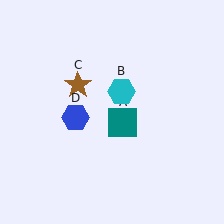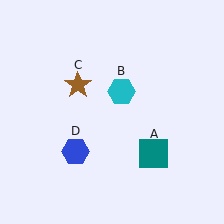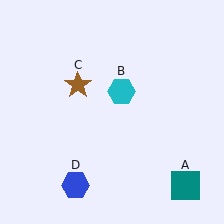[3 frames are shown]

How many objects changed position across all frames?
2 objects changed position: teal square (object A), blue hexagon (object D).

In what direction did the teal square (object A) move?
The teal square (object A) moved down and to the right.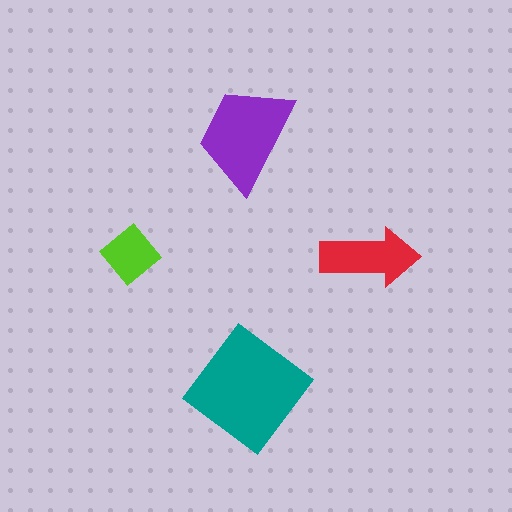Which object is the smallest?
The lime diamond.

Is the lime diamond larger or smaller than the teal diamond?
Smaller.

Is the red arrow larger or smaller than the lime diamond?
Larger.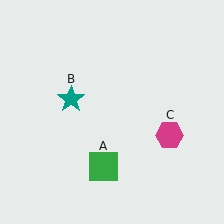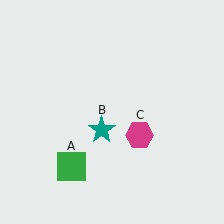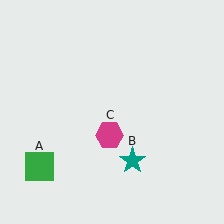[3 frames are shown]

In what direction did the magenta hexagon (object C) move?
The magenta hexagon (object C) moved left.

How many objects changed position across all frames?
3 objects changed position: green square (object A), teal star (object B), magenta hexagon (object C).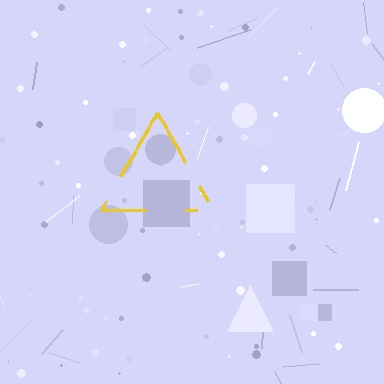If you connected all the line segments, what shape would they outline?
They would outline a triangle.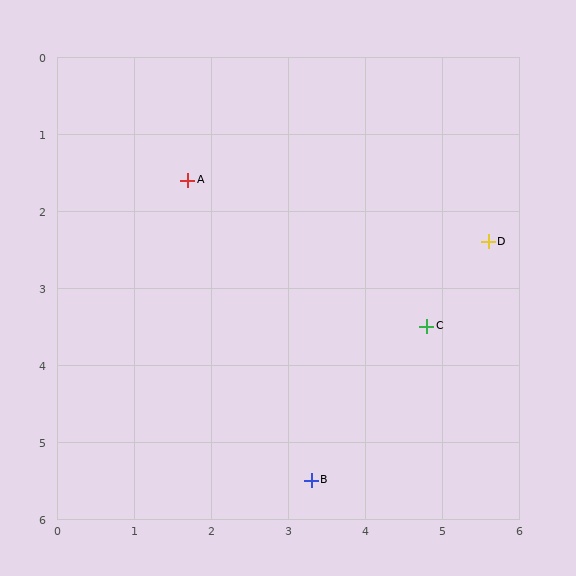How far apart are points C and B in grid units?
Points C and B are about 2.5 grid units apart.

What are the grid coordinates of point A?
Point A is at approximately (1.7, 1.6).